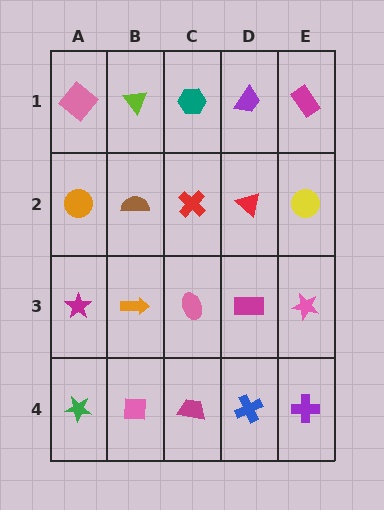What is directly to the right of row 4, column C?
A blue cross.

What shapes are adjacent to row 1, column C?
A red cross (row 2, column C), a lime triangle (row 1, column B), a purple trapezoid (row 1, column D).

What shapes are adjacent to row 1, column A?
An orange circle (row 2, column A), a lime triangle (row 1, column B).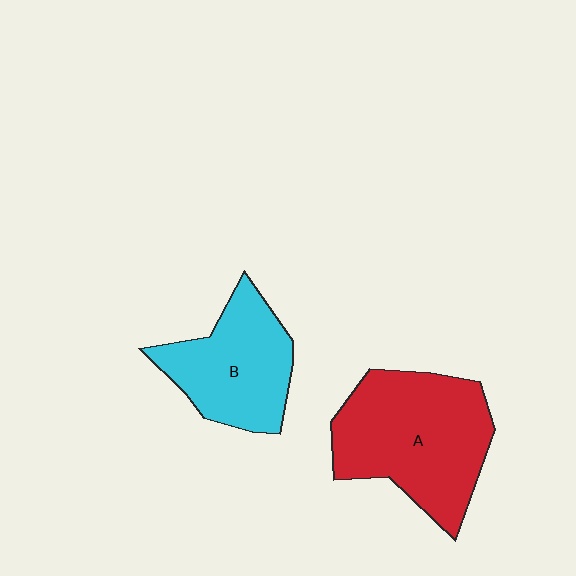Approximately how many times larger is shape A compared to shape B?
Approximately 1.4 times.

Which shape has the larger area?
Shape A (red).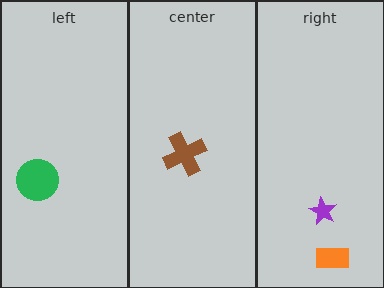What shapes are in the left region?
The green circle.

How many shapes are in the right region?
2.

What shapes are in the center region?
The brown cross.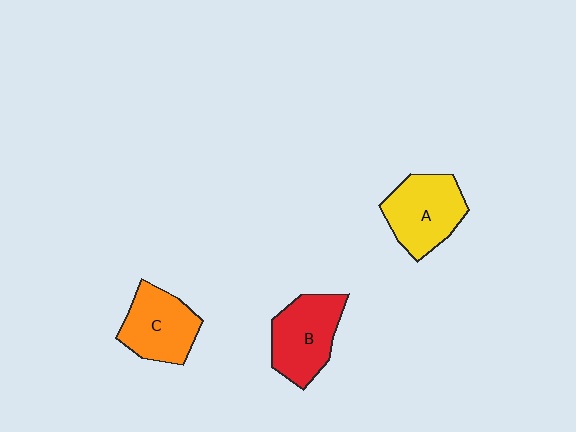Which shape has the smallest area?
Shape C (orange).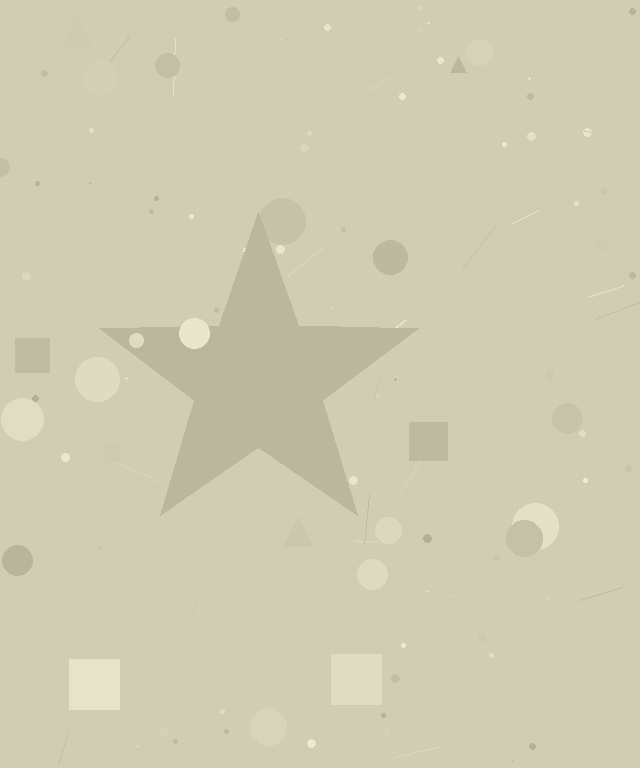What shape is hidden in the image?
A star is hidden in the image.